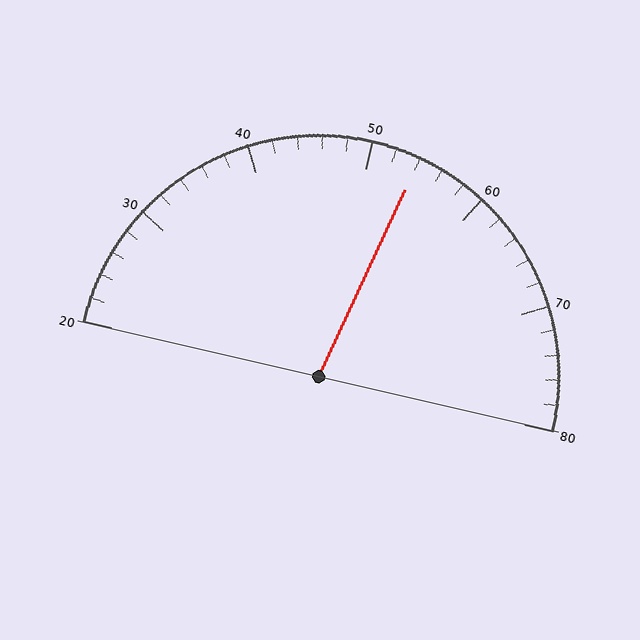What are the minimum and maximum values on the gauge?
The gauge ranges from 20 to 80.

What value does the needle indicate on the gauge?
The needle indicates approximately 54.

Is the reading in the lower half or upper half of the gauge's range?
The reading is in the upper half of the range (20 to 80).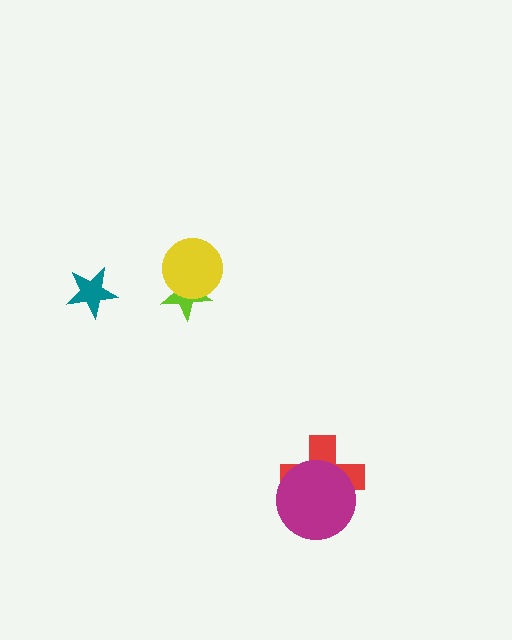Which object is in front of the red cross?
The magenta circle is in front of the red cross.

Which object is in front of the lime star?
The yellow circle is in front of the lime star.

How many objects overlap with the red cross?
1 object overlaps with the red cross.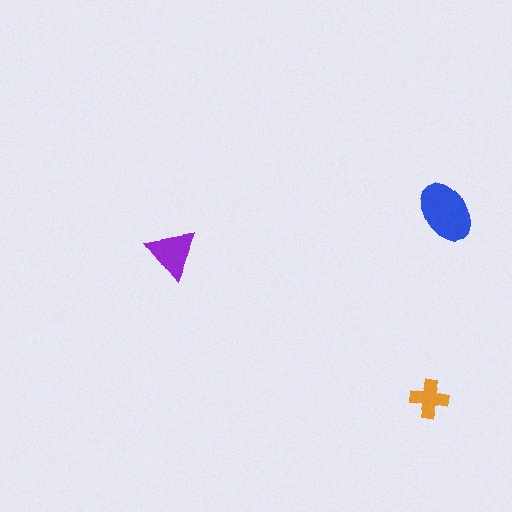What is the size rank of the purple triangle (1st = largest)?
2nd.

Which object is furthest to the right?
The blue ellipse is rightmost.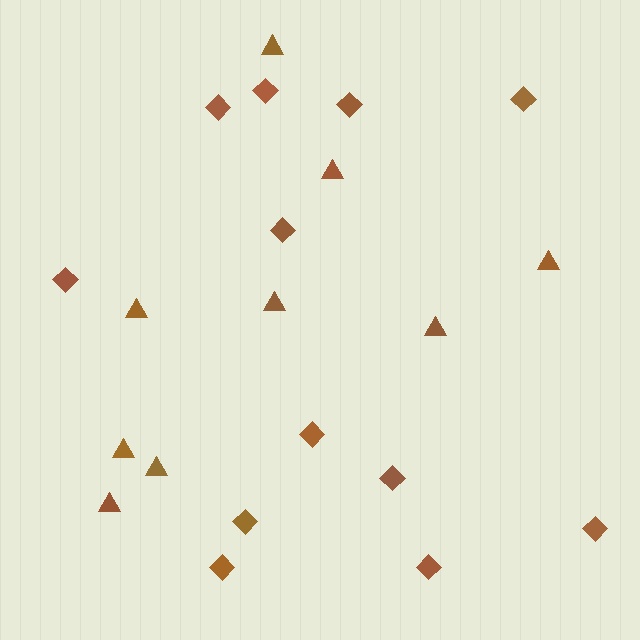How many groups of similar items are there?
There are 2 groups: one group of diamonds (12) and one group of triangles (9).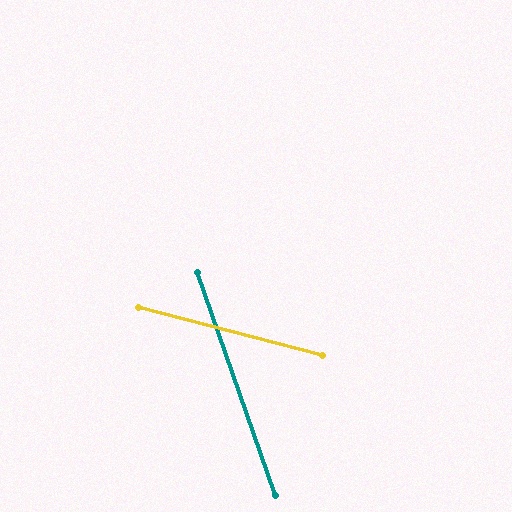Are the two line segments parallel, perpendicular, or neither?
Neither parallel nor perpendicular — they differ by about 56°.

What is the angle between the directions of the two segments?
Approximately 56 degrees.